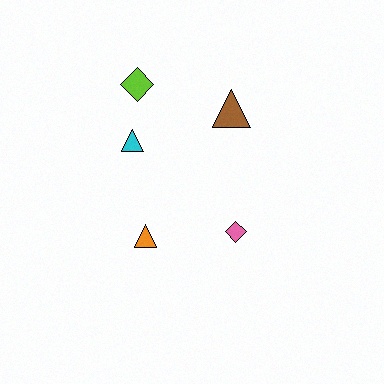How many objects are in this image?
There are 5 objects.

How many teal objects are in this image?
There are no teal objects.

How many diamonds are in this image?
There are 2 diamonds.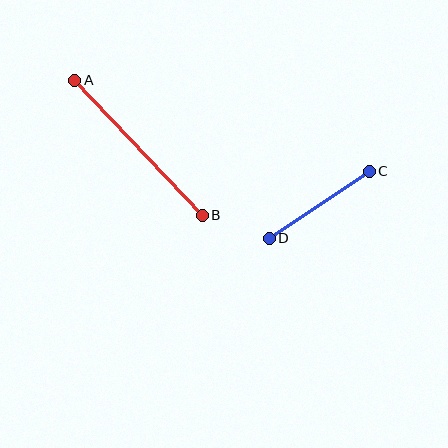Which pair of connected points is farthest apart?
Points A and B are farthest apart.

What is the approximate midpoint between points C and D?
The midpoint is at approximately (319, 205) pixels.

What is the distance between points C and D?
The distance is approximately 120 pixels.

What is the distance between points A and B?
The distance is approximately 186 pixels.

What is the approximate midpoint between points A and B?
The midpoint is at approximately (138, 148) pixels.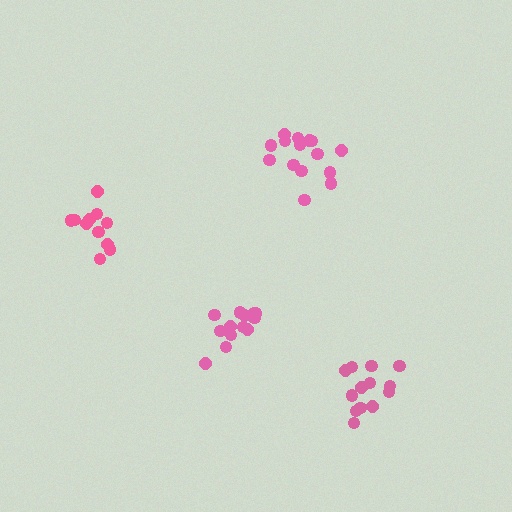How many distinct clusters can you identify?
There are 4 distinct clusters.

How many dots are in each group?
Group 1: 11 dots, Group 2: 15 dots, Group 3: 13 dots, Group 4: 13 dots (52 total).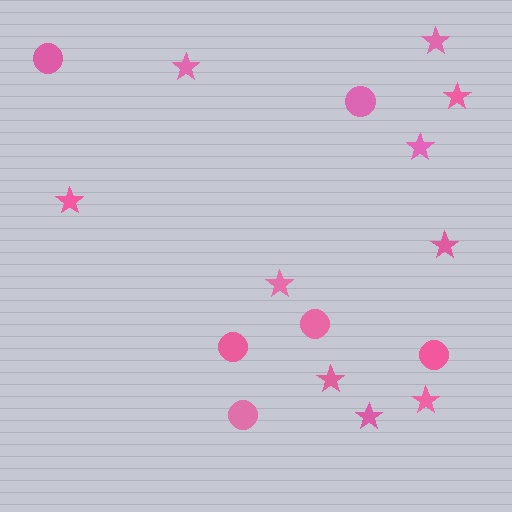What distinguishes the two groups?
There are 2 groups: one group of stars (10) and one group of circles (6).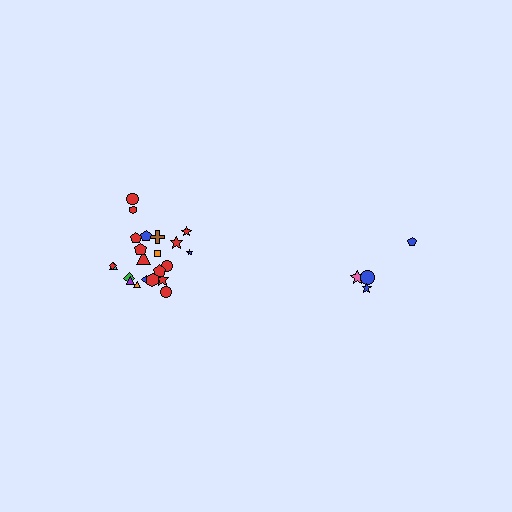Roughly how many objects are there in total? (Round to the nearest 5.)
Roughly 25 objects in total.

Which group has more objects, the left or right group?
The left group.